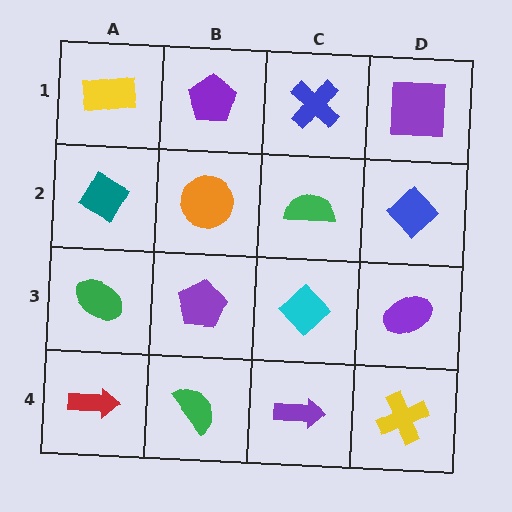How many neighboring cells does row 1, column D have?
2.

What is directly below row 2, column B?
A purple pentagon.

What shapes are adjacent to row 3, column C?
A green semicircle (row 2, column C), a purple arrow (row 4, column C), a purple pentagon (row 3, column B), a purple ellipse (row 3, column D).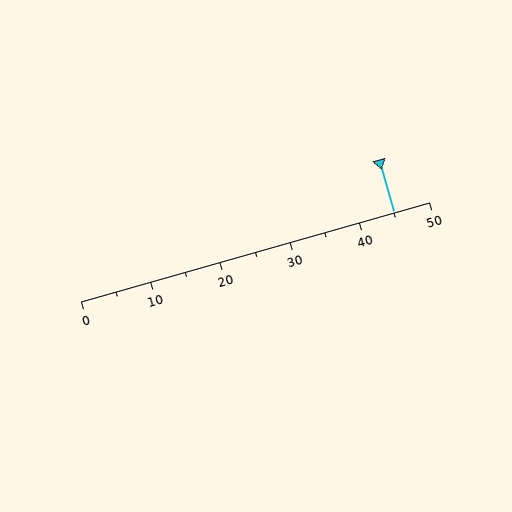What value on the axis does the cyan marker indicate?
The marker indicates approximately 45.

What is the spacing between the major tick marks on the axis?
The major ticks are spaced 10 apart.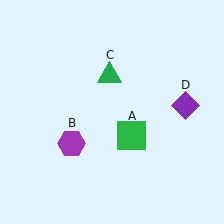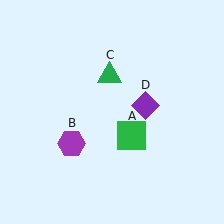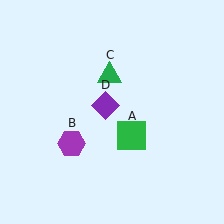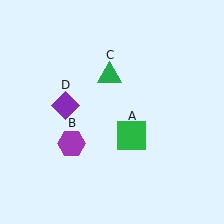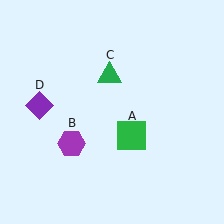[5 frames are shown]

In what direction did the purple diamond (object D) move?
The purple diamond (object D) moved left.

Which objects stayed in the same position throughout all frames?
Green square (object A) and purple hexagon (object B) and green triangle (object C) remained stationary.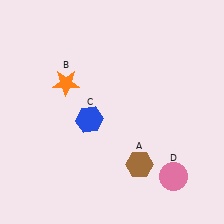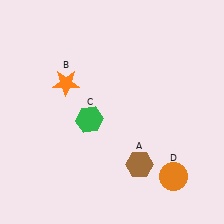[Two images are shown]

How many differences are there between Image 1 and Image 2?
There are 2 differences between the two images.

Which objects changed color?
C changed from blue to green. D changed from pink to orange.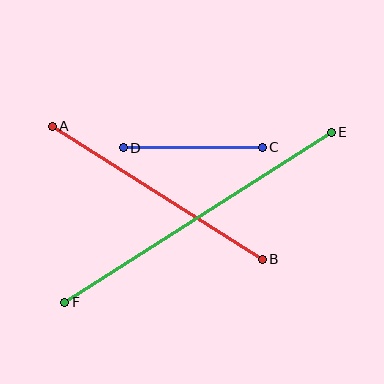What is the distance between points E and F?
The distance is approximately 316 pixels.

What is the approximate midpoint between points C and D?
The midpoint is at approximately (193, 148) pixels.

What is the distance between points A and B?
The distance is approximately 248 pixels.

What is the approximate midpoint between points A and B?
The midpoint is at approximately (157, 193) pixels.